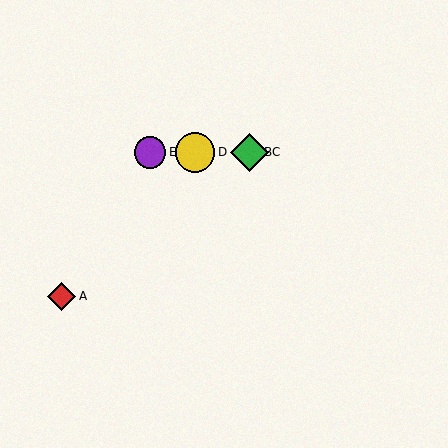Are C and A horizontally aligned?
No, C is at y≈152 and A is at y≈296.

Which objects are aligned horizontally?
Objects B, C, D, E are aligned horizontally.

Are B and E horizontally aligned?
Yes, both are at y≈152.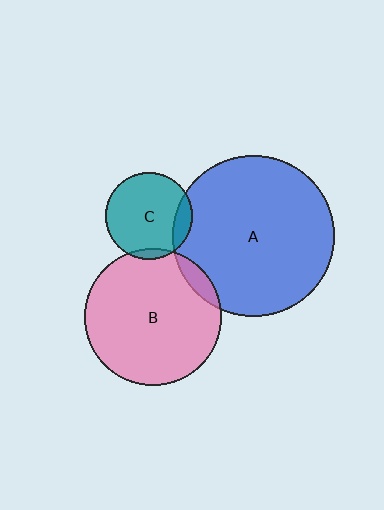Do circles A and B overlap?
Yes.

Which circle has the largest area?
Circle A (blue).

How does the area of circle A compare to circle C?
Approximately 3.5 times.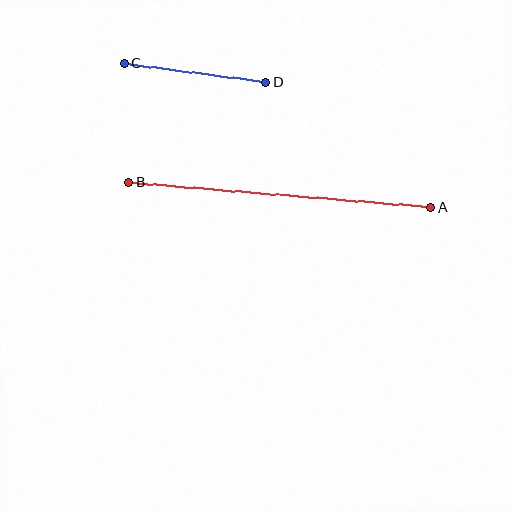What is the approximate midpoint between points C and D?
The midpoint is at approximately (195, 73) pixels.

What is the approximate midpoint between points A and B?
The midpoint is at approximately (280, 195) pixels.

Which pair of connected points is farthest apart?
Points A and B are farthest apart.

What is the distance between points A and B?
The distance is approximately 303 pixels.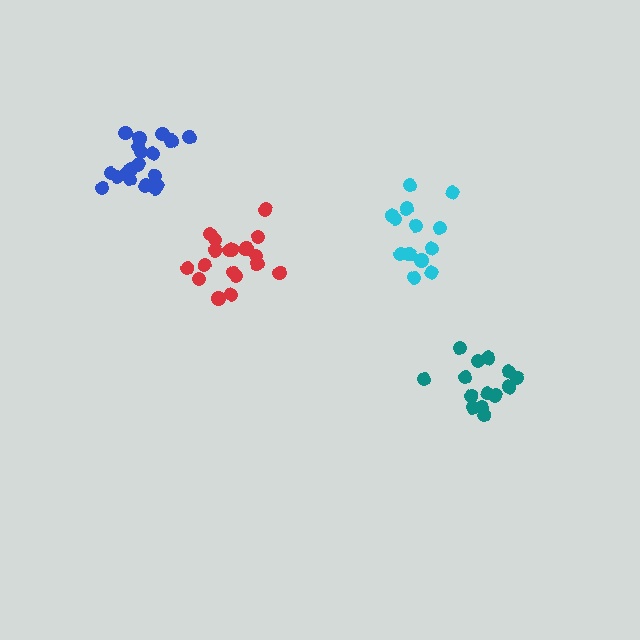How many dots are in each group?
Group 1: 20 dots, Group 2: 19 dots, Group 3: 14 dots, Group 4: 14 dots (67 total).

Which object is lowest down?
The teal cluster is bottommost.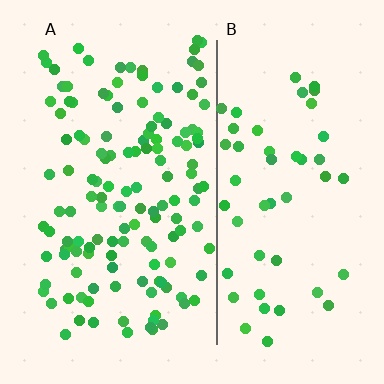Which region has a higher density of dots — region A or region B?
A (the left).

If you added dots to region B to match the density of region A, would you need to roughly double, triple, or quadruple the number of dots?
Approximately triple.